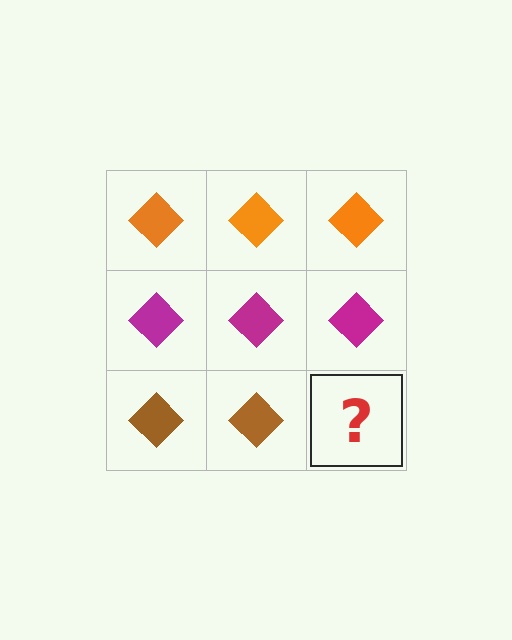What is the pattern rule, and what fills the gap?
The rule is that each row has a consistent color. The gap should be filled with a brown diamond.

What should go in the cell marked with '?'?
The missing cell should contain a brown diamond.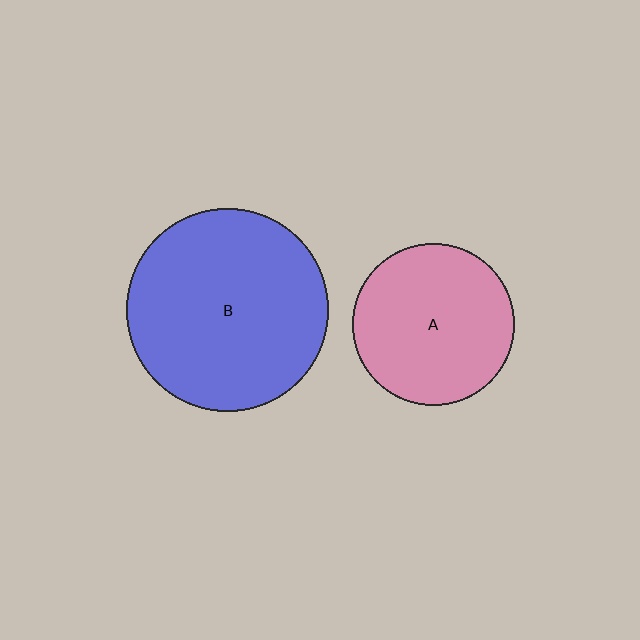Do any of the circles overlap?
No, none of the circles overlap.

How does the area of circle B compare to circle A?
Approximately 1.6 times.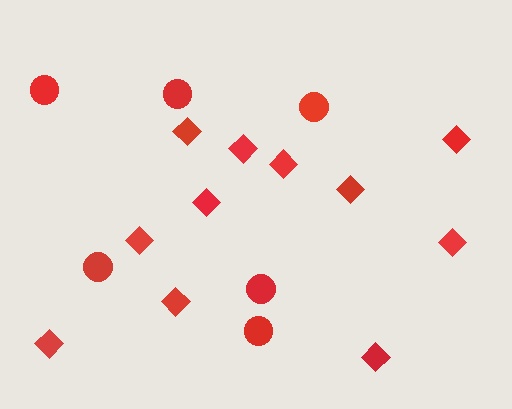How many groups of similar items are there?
There are 2 groups: one group of diamonds (11) and one group of circles (6).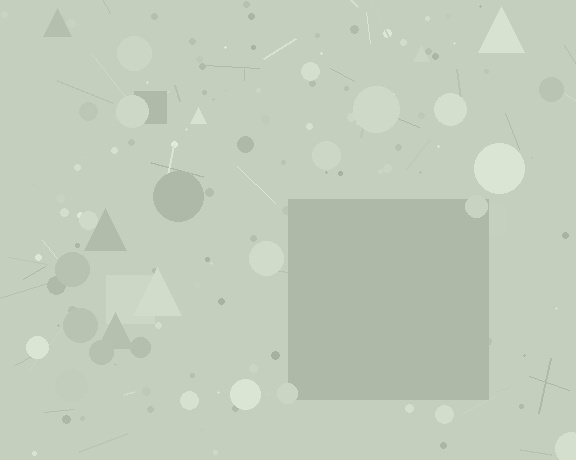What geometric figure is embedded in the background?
A square is embedded in the background.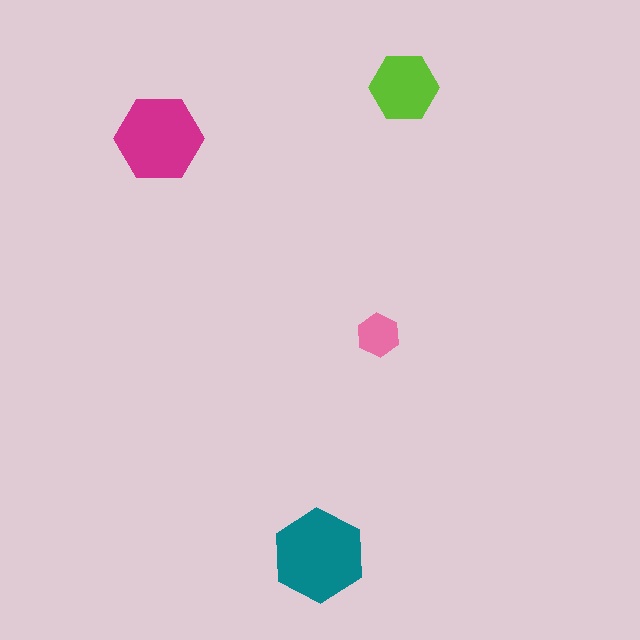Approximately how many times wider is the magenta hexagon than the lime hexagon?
About 1.5 times wider.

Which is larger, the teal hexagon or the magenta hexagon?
The teal one.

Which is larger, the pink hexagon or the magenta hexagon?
The magenta one.